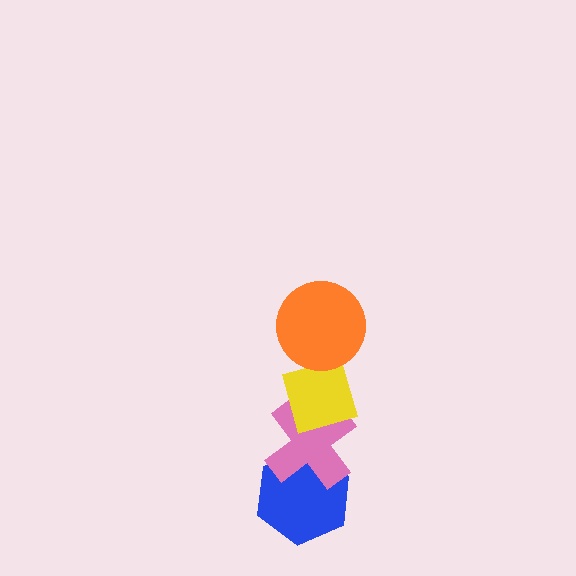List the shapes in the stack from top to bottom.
From top to bottom: the orange circle, the yellow diamond, the pink cross, the blue hexagon.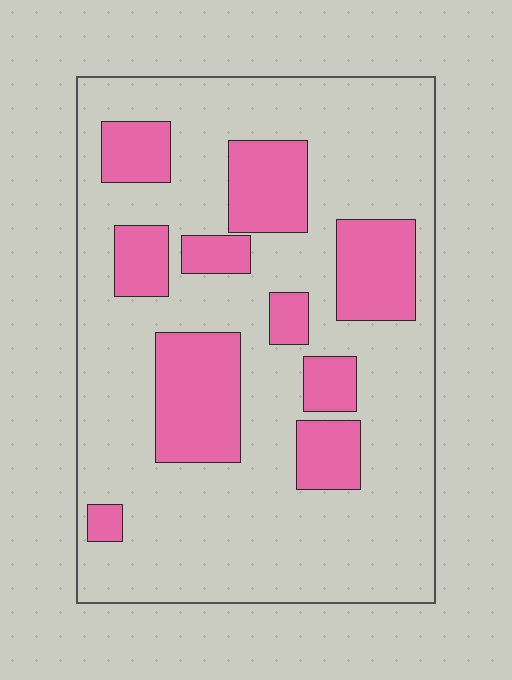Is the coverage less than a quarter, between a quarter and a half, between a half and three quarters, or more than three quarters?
Between a quarter and a half.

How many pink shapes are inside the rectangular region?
10.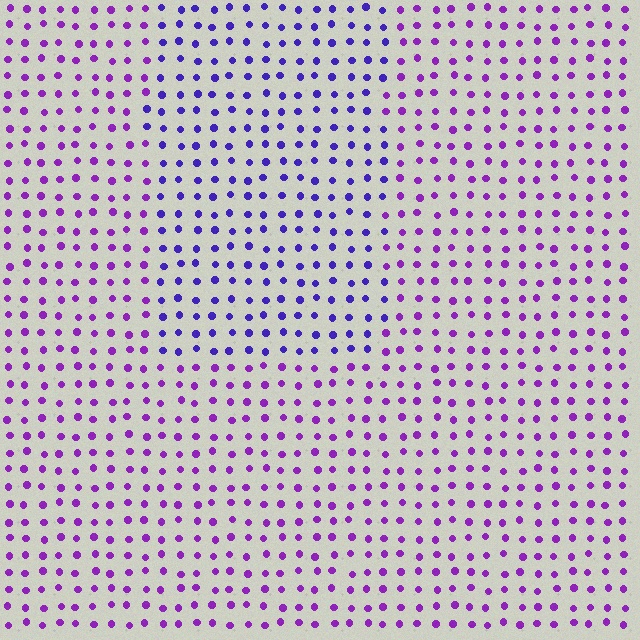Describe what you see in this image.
The image is filled with small purple elements in a uniform arrangement. A rectangle-shaped region is visible where the elements are tinted to a slightly different hue, forming a subtle color boundary.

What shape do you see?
I see a rectangle.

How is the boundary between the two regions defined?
The boundary is defined purely by a slight shift in hue (about 32 degrees). Spacing, size, and orientation are identical on both sides.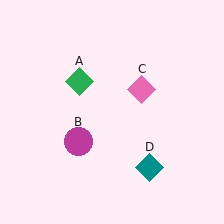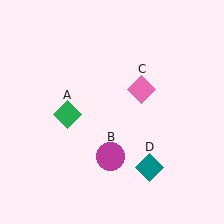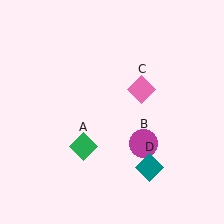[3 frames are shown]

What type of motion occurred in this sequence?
The green diamond (object A), magenta circle (object B) rotated counterclockwise around the center of the scene.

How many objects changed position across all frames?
2 objects changed position: green diamond (object A), magenta circle (object B).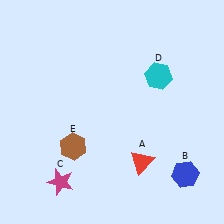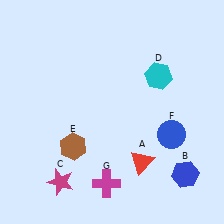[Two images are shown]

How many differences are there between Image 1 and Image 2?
There are 2 differences between the two images.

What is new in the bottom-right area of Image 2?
A blue circle (F) was added in the bottom-right area of Image 2.